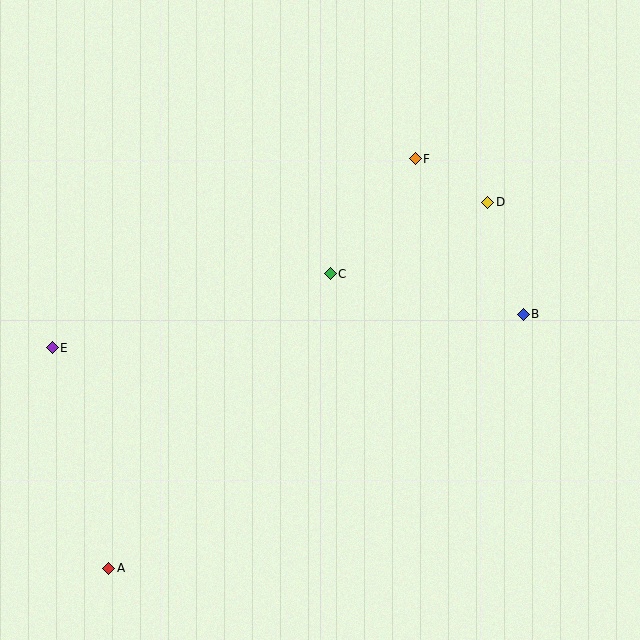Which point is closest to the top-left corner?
Point E is closest to the top-left corner.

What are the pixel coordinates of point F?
Point F is at (415, 159).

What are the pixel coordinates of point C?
Point C is at (330, 274).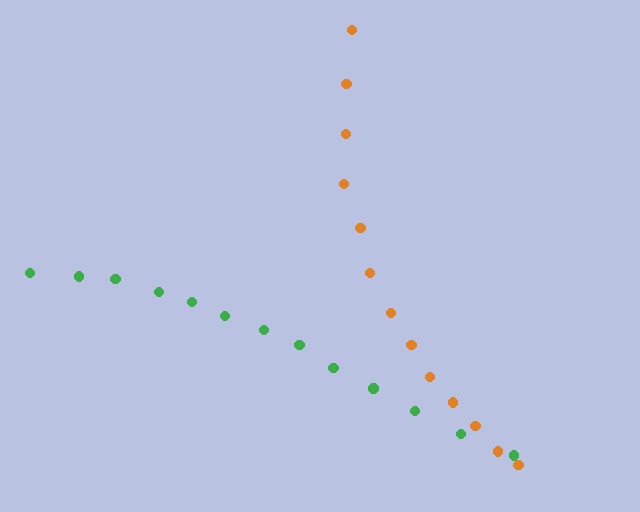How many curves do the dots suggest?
There are 2 distinct paths.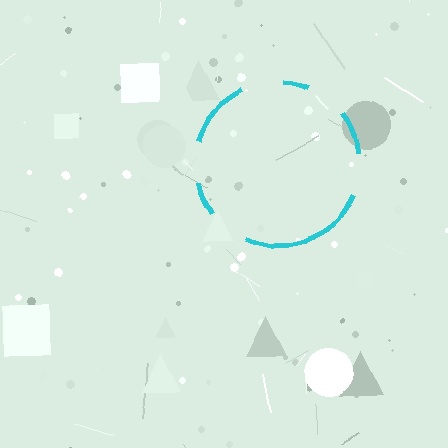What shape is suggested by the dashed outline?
The dashed outline suggests a circle.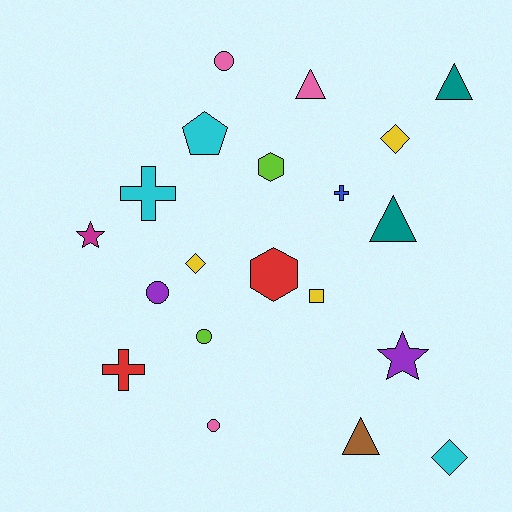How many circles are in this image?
There are 4 circles.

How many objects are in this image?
There are 20 objects.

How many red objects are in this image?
There are 2 red objects.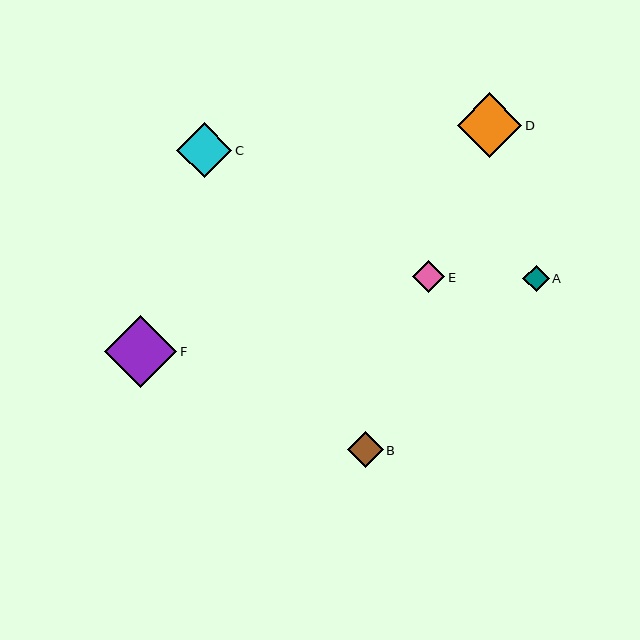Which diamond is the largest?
Diamond F is the largest with a size of approximately 72 pixels.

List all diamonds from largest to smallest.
From largest to smallest: F, D, C, B, E, A.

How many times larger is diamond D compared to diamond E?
Diamond D is approximately 2.0 times the size of diamond E.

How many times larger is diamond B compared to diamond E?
Diamond B is approximately 1.1 times the size of diamond E.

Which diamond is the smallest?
Diamond A is the smallest with a size of approximately 27 pixels.